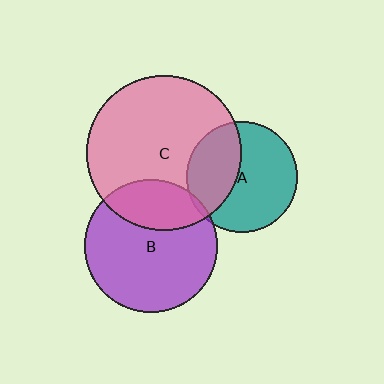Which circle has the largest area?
Circle C (pink).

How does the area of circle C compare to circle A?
Approximately 1.9 times.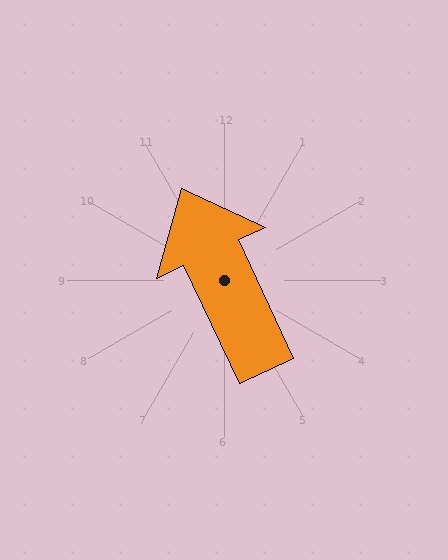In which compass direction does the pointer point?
Northwest.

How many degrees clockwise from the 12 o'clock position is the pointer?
Approximately 335 degrees.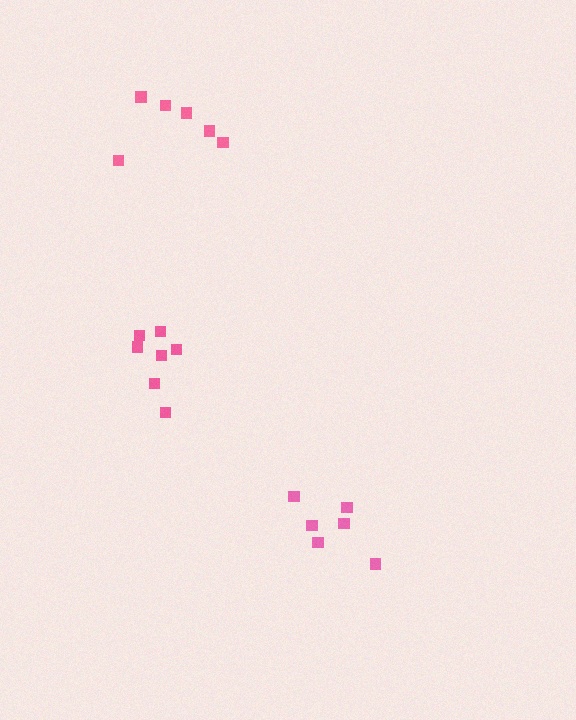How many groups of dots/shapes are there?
There are 3 groups.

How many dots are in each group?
Group 1: 6 dots, Group 2: 6 dots, Group 3: 7 dots (19 total).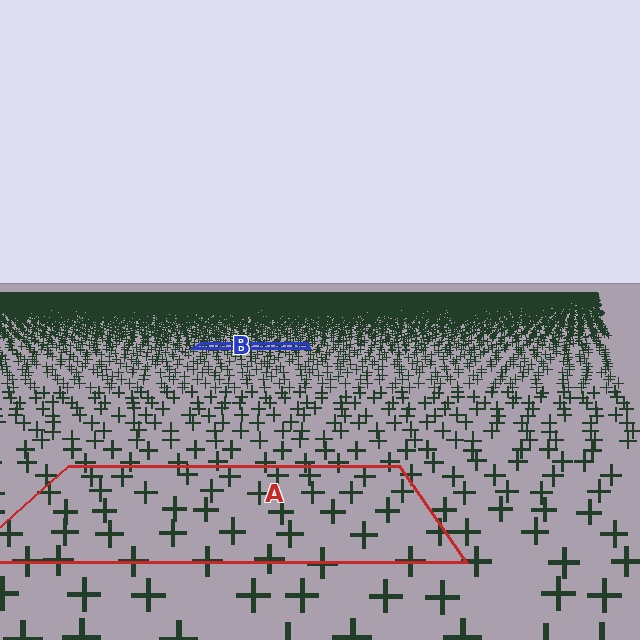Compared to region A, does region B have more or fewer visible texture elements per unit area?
Region B has more texture elements per unit area — they are packed more densely because it is farther away.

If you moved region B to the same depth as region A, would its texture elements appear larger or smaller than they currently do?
They would appear larger. At a closer depth, the same texture elements are projected at a bigger on-screen size.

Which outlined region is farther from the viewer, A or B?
Region B is farther from the viewer — the texture elements inside it appear smaller and more densely packed.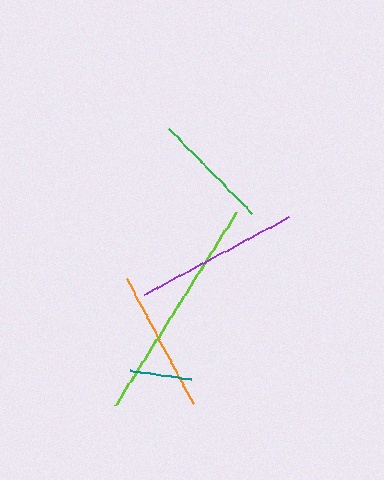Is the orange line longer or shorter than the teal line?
The orange line is longer than the teal line.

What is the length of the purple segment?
The purple segment is approximately 165 pixels long.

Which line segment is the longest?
The lime line is the longest at approximately 227 pixels.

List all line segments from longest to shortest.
From longest to shortest: lime, purple, orange, green, teal.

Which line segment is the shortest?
The teal line is the shortest at approximately 62 pixels.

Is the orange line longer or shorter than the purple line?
The purple line is longer than the orange line.